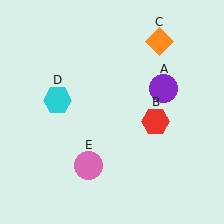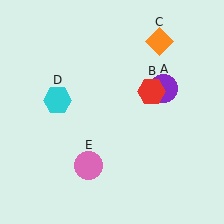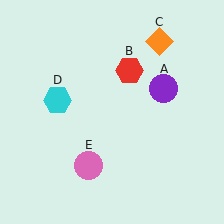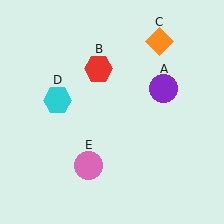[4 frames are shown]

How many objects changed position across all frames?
1 object changed position: red hexagon (object B).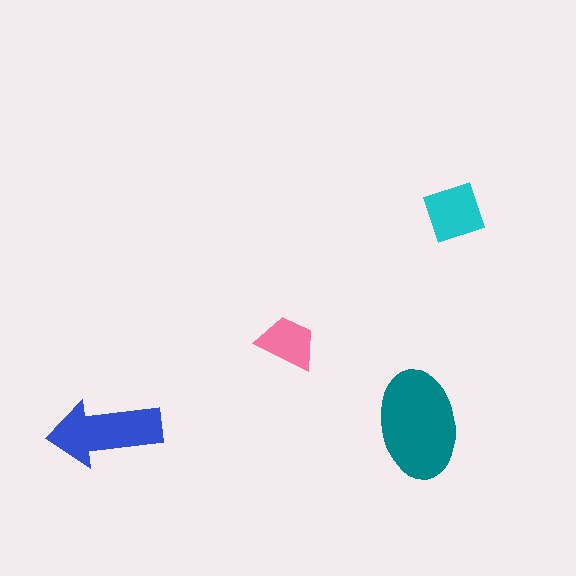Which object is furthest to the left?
The blue arrow is leftmost.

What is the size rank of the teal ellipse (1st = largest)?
1st.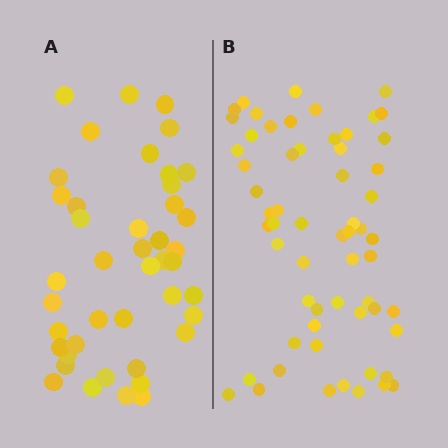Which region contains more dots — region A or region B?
Region B (the right region) has more dots.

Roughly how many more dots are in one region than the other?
Region B has approximately 15 more dots than region A.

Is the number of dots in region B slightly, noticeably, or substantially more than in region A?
Region B has noticeably more, but not dramatically so. The ratio is roughly 1.4 to 1.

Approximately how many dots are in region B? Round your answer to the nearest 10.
About 60 dots.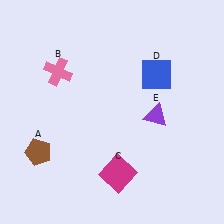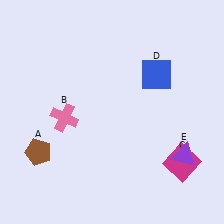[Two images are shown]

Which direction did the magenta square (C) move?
The magenta square (C) moved right.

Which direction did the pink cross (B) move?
The pink cross (B) moved down.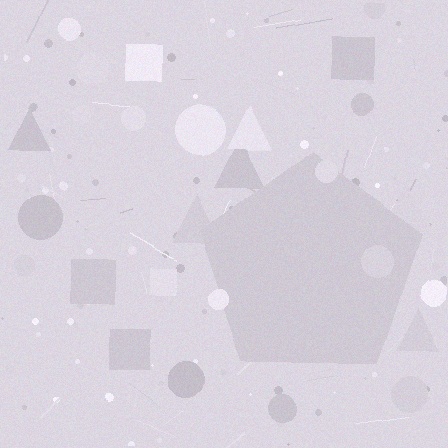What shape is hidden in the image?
A pentagon is hidden in the image.